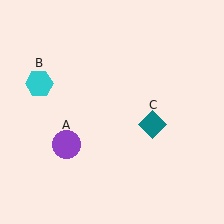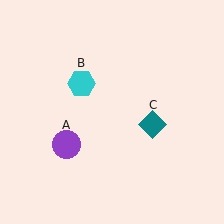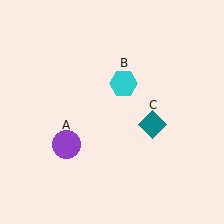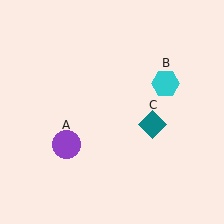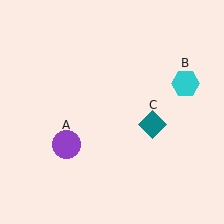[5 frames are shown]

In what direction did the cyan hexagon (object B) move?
The cyan hexagon (object B) moved right.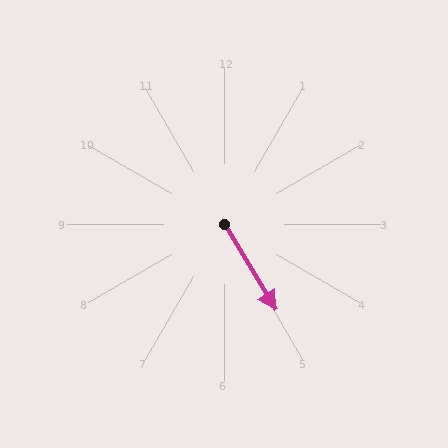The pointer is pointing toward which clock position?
Roughly 5 o'clock.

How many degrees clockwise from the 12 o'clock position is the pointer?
Approximately 149 degrees.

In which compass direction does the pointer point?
Southeast.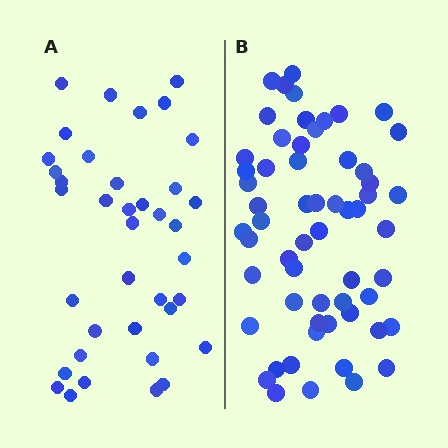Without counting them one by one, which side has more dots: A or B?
Region B (the right region) has more dots.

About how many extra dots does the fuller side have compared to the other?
Region B has approximately 20 more dots than region A.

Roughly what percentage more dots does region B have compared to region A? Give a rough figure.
About 55% more.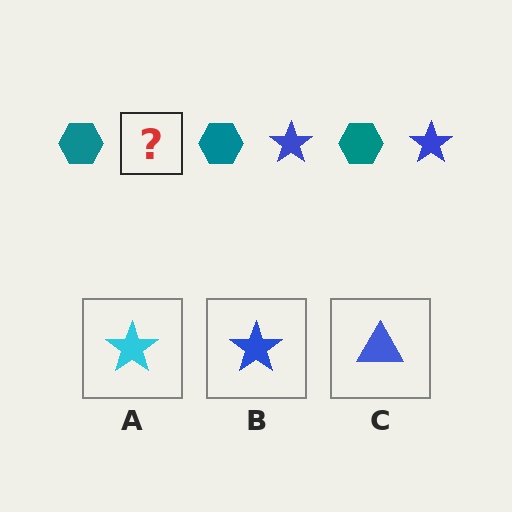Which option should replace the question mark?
Option B.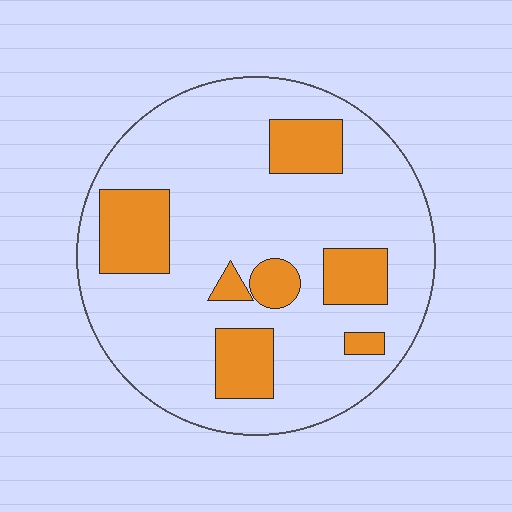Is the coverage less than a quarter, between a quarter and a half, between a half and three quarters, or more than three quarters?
Less than a quarter.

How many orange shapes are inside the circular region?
7.